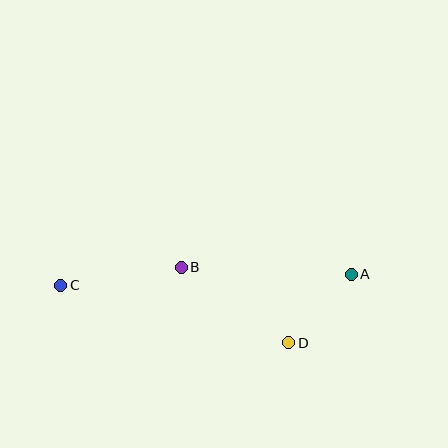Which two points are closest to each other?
Points A and D are closest to each other.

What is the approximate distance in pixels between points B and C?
The distance between B and C is approximately 122 pixels.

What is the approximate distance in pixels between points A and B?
The distance between A and B is approximately 170 pixels.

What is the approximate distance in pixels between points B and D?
The distance between B and D is approximately 131 pixels.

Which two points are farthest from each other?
Points A and C are farthest from each other.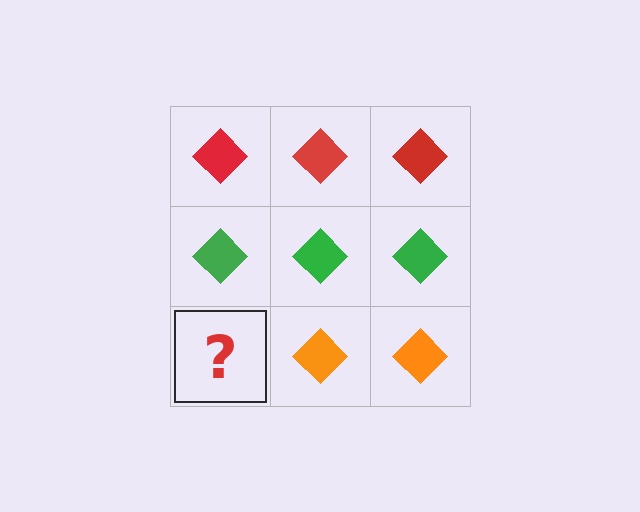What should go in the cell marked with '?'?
The missing cell should contain an orange diamond.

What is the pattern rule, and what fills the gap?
The rule is that each row has a consistent color. The gap should be filled with an orange diamond.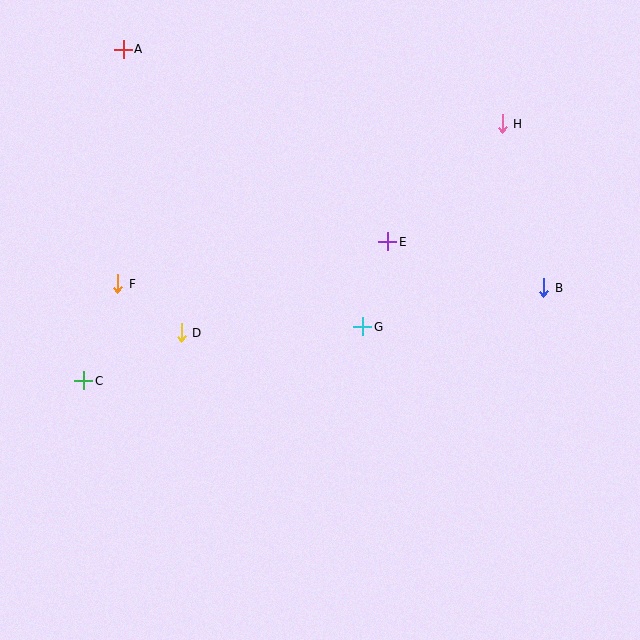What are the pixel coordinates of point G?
Point G is at (363, 327).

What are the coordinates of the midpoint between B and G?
The midpoint between B and G is at (453, 307).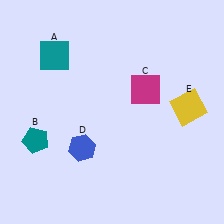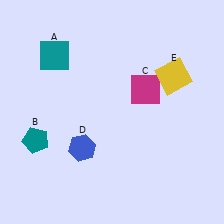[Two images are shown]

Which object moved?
The yellow square (E) moved up.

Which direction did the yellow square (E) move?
The yellow square (E) moved up.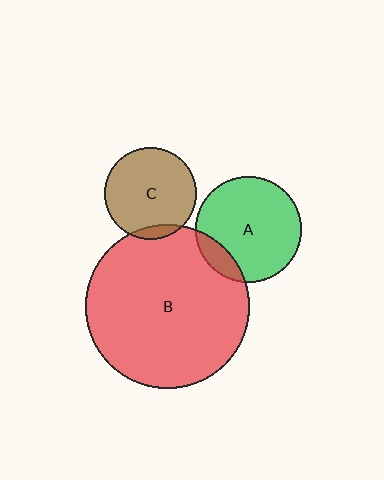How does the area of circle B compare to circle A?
Approximately 2.4 times.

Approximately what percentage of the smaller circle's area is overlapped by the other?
Approximately 15%.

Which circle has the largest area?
Circle B (red).